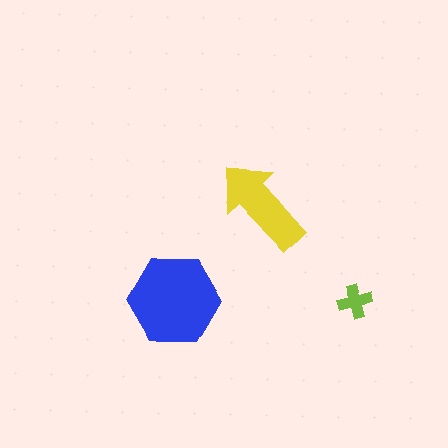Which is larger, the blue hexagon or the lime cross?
The blue hexagon.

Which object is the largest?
The blue hexagon.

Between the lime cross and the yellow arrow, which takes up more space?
The yellow arrow.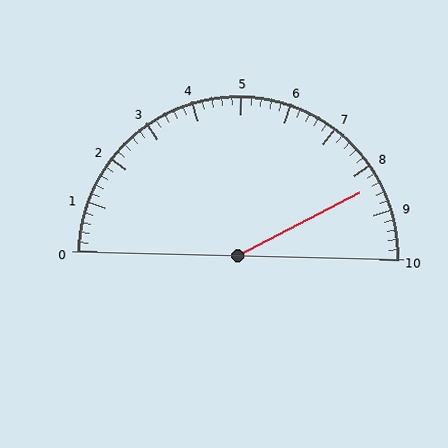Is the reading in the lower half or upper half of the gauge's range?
The reading is in the upper half of the range (0 to 10).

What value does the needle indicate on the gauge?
The needle indicates approximately 8.4.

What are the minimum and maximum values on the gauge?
The gauge ranges from 0 to 10.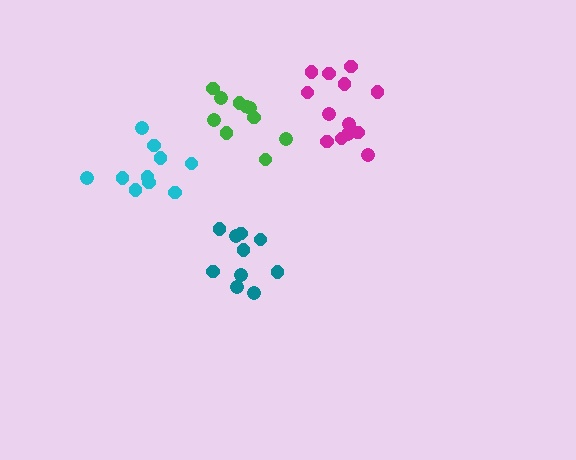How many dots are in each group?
Group 1: 10 dots, Group 2: 10 dots, Group 3: 10 dots, Group 4: 13 dots (43 total).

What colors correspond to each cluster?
The clusters are colored: teal, green, cyan, magenta.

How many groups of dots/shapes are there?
There are 4 groups.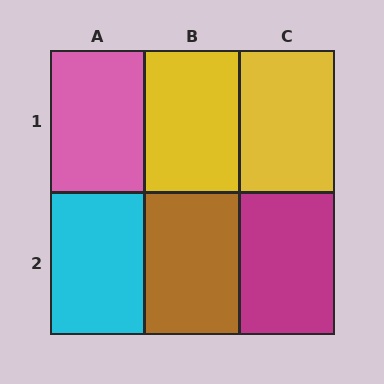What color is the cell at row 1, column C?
Yellow.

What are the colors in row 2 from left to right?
Cyan, brown, magenta.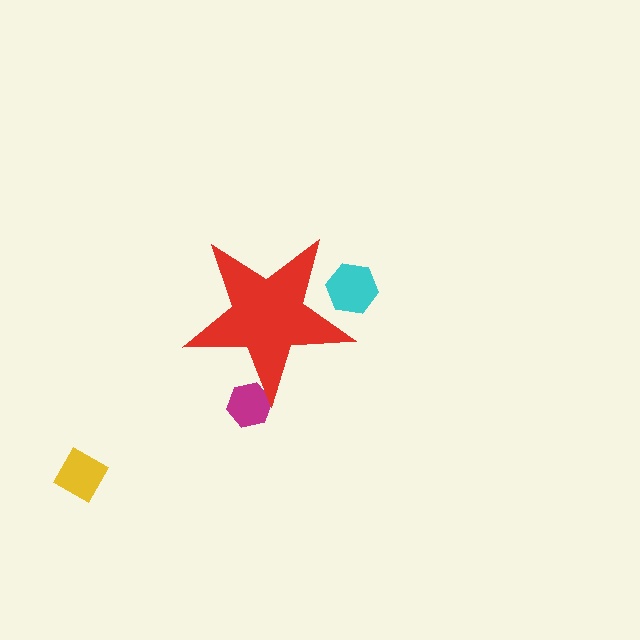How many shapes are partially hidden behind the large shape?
2 shapes are partially hidden.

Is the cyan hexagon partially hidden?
Yes, the cyan hexagon is partially hidden behind the red star.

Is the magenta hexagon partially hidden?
Yes, the magenta hexagon is partially hidden behind the red star.